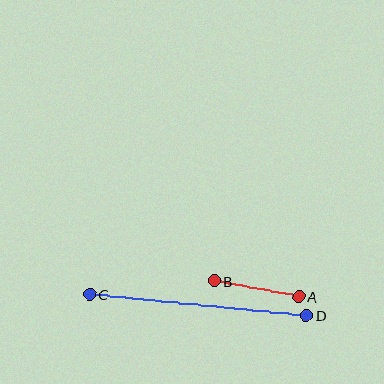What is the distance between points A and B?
The distance is approximately 86 pixels.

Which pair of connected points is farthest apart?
Points C and D are farthest apart.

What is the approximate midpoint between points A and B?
The midpoint is at approximately (257, 289) pixels.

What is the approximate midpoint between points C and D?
The midpoint is at approximately (198, 305) pixels.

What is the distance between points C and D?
The distance is approximately 218 pixels.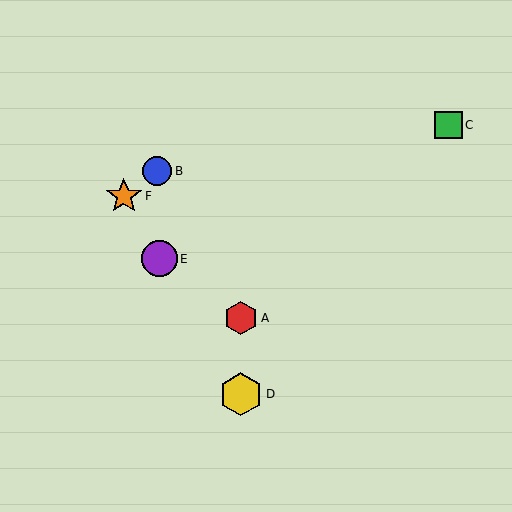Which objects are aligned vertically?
Objects A, D are aligned vertically.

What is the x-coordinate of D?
Object D is at x≈241.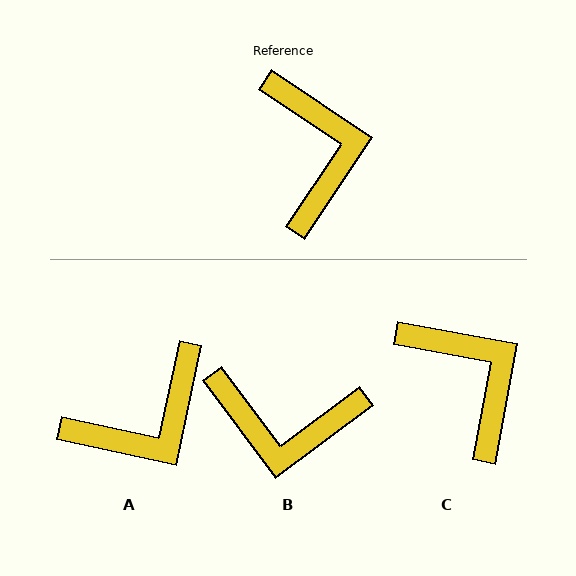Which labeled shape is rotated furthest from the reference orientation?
B, about 110 degrees away.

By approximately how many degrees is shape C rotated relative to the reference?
Approximately 23 degrees counter-clockwise.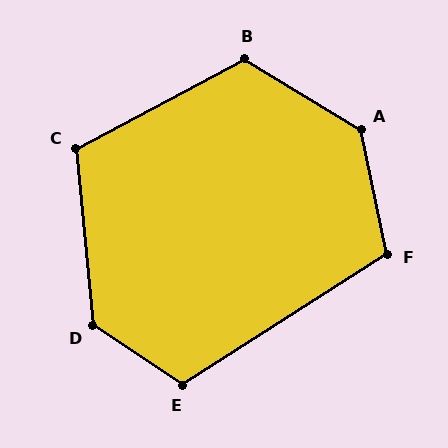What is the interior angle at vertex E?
Approximately 114 degrees (obtuse).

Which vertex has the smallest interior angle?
F, at approximately 111 degrees.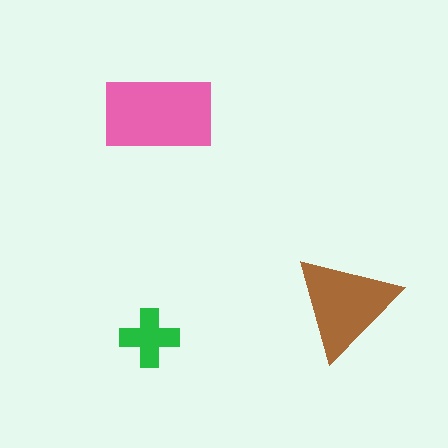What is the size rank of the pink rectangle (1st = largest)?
1st.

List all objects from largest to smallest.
The pink rectangle, the brown triangle, the green cross.